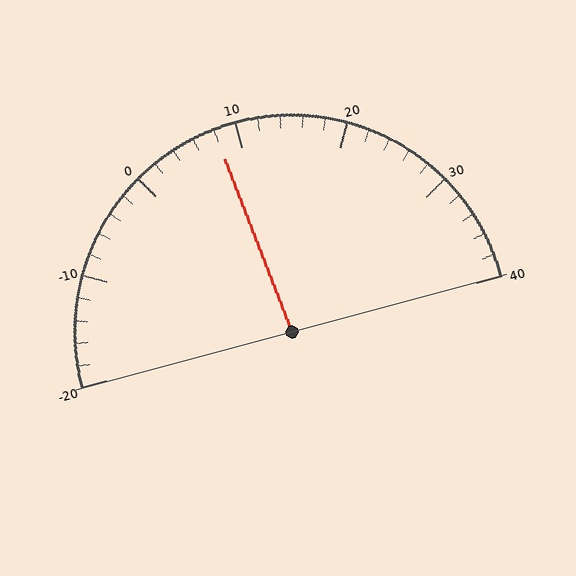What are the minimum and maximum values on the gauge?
The gauge ranges from -20 to 40.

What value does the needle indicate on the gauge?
The needle indicates approximately 8.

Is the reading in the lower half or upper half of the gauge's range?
The reading is in the lower half of the range (-20 to 40).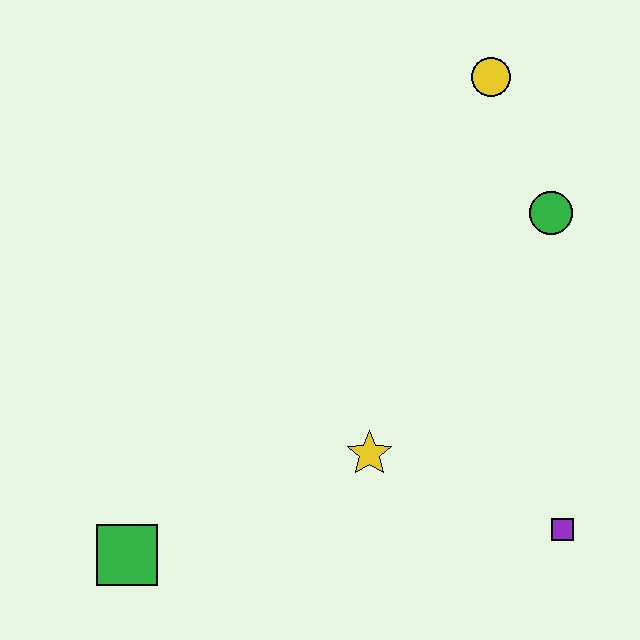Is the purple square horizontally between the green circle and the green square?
No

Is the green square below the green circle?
Yes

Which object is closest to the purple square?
The yellow star is closest to the purple square.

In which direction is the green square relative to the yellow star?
The green square is to the left of the yellow star.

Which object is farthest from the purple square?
The yellow circle is farthest from the purple square.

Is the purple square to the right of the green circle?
Yes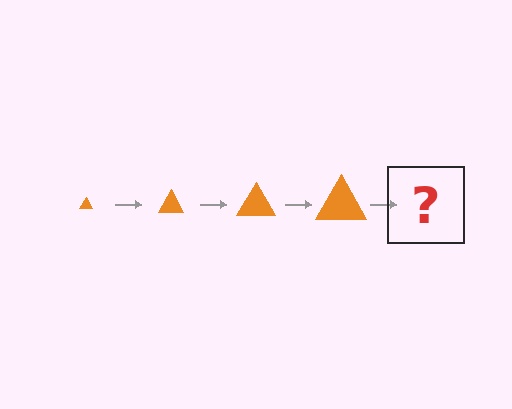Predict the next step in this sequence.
The next step is an orange triangle, larger than the previous one.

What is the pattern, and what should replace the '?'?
The pattern is that the triangle gets progressively larger each step. The '?' should be an orange triangle, larger than the previous one.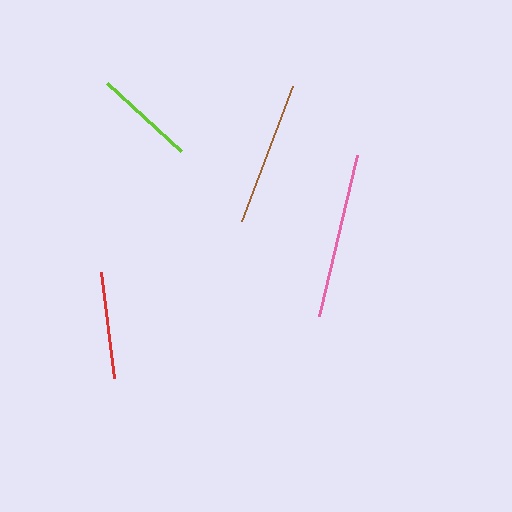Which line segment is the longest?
The pink line is the longest at approximately 166 pixels.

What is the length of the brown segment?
The brown segment is approximately 144 pixels long.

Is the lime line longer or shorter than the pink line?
The pink line is longer than the lime line.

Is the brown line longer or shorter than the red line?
The brown line is longer than the red line.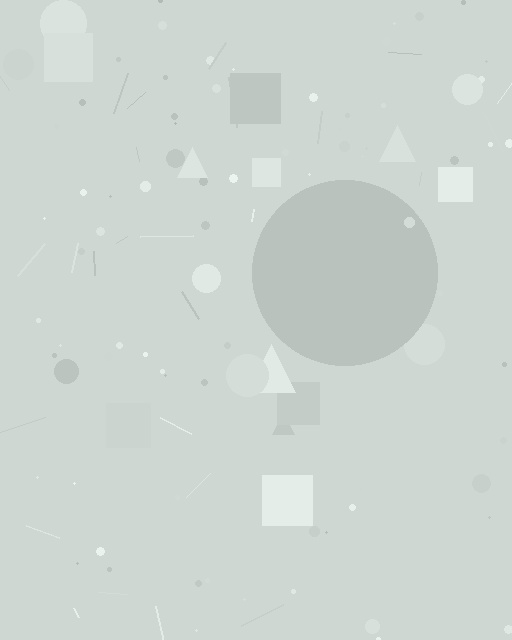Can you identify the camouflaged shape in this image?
The camouflaged shape is a circle.